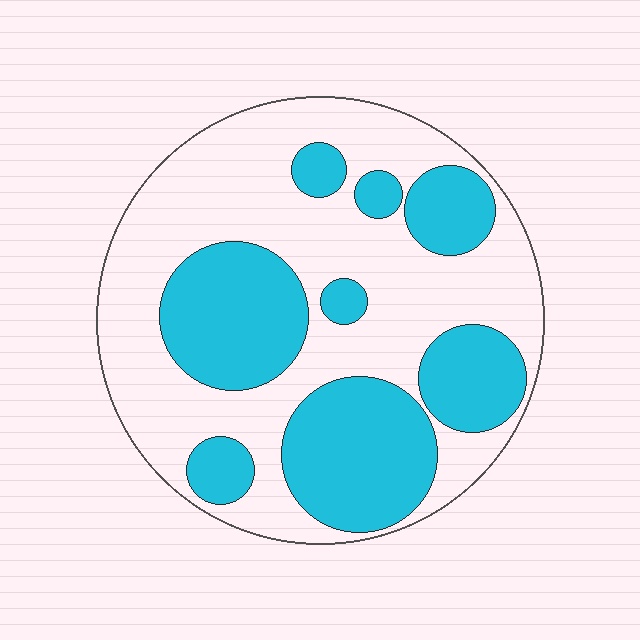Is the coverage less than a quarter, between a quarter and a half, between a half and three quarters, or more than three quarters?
Between a quarter and a half.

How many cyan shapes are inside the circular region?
8.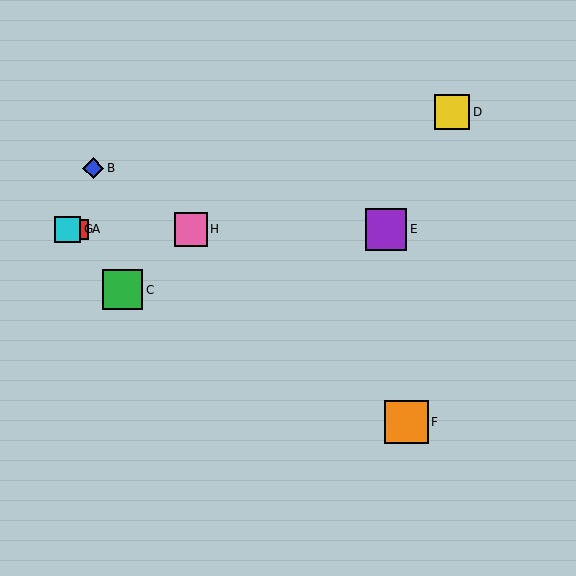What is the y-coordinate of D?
Object D is at y≈112.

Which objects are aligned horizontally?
Objects A, E, G, H are aligned horizontally.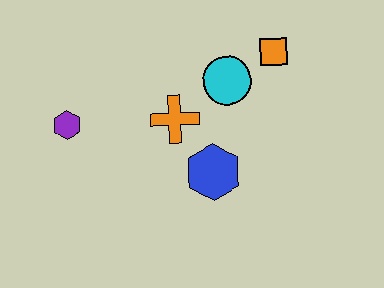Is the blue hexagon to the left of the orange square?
Yes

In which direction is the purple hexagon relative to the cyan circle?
The purple hexagon is to the left of the cyan circle.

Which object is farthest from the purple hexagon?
The orange square is farthest from the purple hexagon.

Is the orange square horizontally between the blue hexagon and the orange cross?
No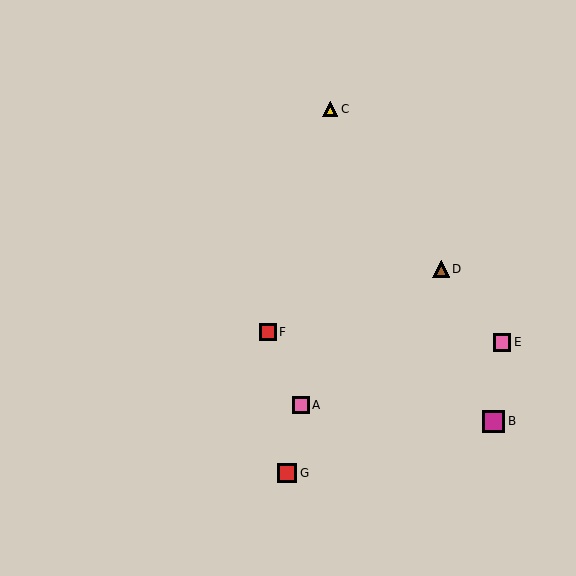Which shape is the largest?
The magenta square (labeled B) is the largest.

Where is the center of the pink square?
The center of the pink square is at (502, 342).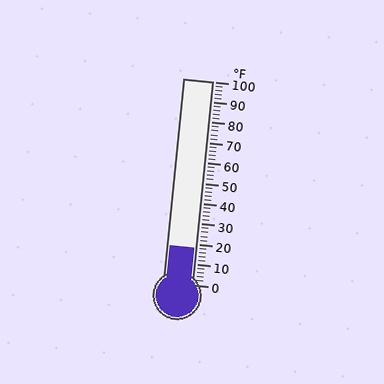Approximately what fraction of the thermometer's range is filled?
The thermometer is filled to approximately 20% of its range.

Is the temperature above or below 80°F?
The temperature is below 80°F.